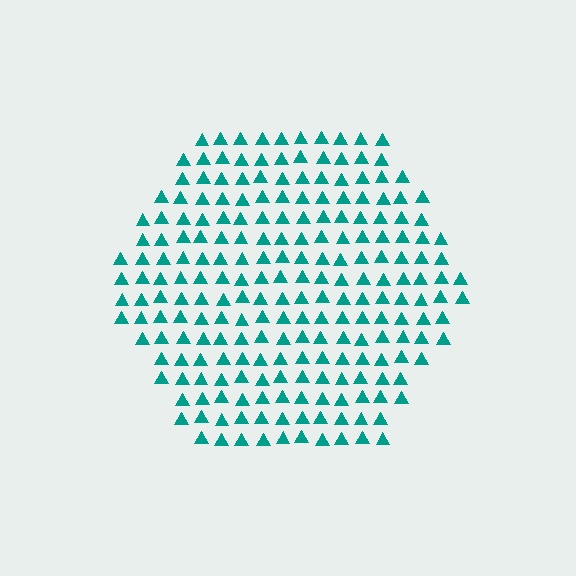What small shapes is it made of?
It is made of small triangles.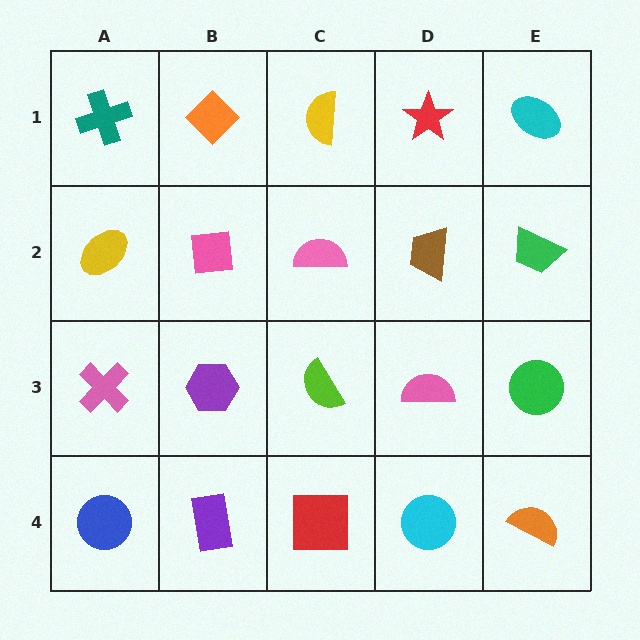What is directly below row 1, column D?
A brown trapezoid.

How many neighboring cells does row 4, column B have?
3.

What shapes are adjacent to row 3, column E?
A green trapezoid (row 2, column E), an orange semicircle (row 4, column E), a pink semicircle (row 3, column D).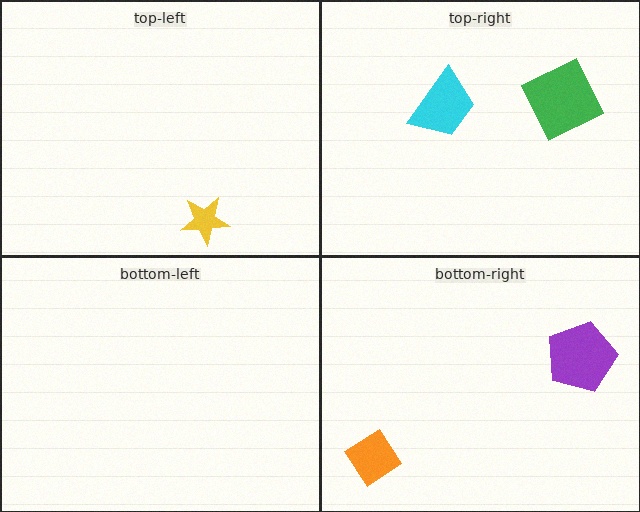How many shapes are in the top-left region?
1.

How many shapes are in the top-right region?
2.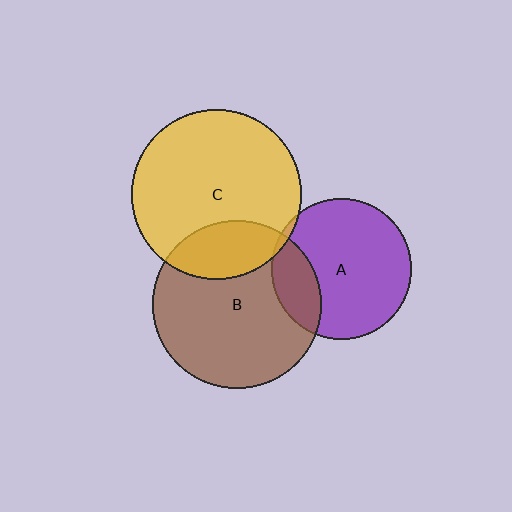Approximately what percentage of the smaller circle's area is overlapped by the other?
Approximately 5%.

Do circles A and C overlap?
Yes.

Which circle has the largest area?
Circle C (yellow).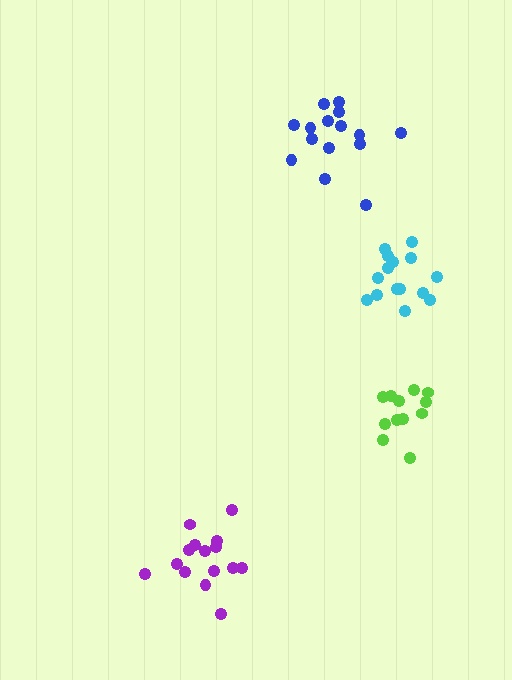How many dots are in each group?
Group 1: 15 dots, Group 2: 12 dots, Group 3: 15 dots, Group 4: 15 dots (57 total).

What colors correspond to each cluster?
The clusters are colored: blue, lime, purple, cyan.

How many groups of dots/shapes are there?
There are 4 groups.